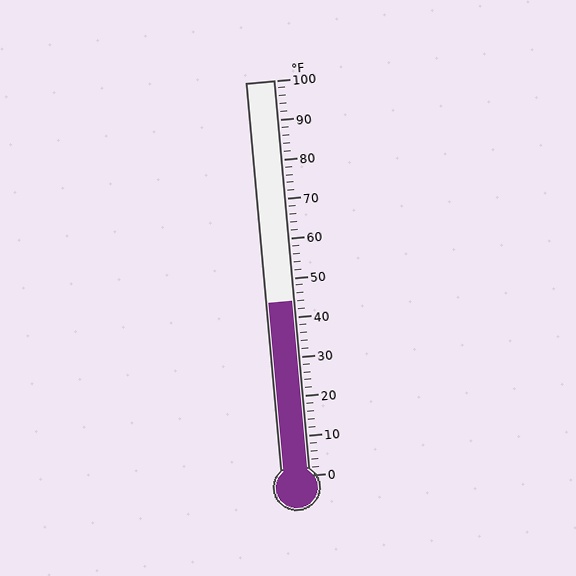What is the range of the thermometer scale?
The thermometer scale ranges from 0°F to 100°F.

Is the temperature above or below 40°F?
The temperature is above 40°F.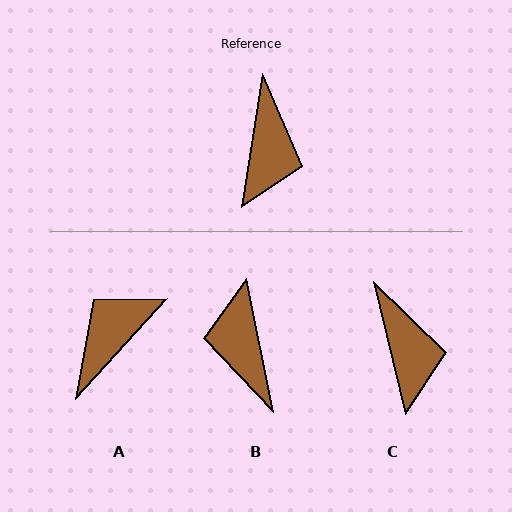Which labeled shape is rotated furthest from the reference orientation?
B, about 159 degrees away.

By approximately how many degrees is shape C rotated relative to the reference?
Approximately 23 degrees counter-clockwise.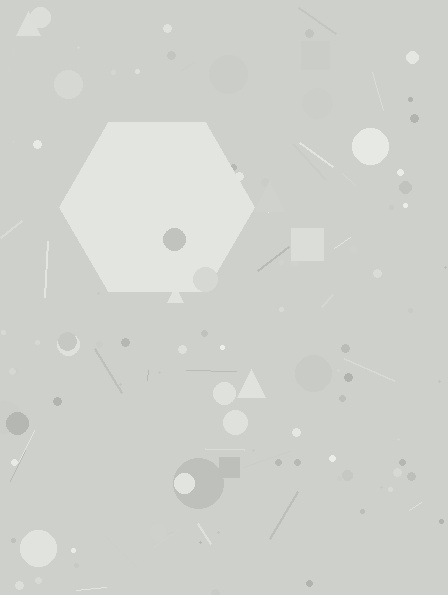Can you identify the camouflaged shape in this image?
The camouflaged shape is a hexagon.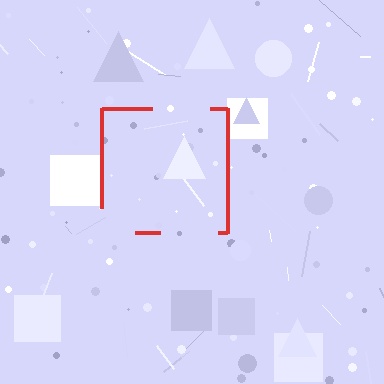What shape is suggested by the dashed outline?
The dashed outline suggests a square.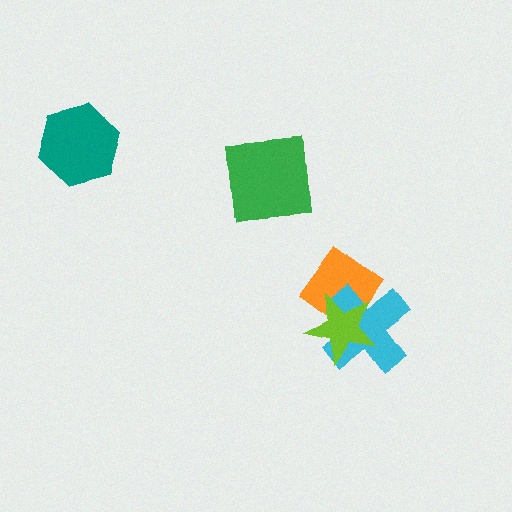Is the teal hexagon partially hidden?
No, no other shape covers it.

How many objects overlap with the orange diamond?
2 objects overlap with the orange diamond.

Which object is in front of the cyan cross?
The lime star is in front of the cyan cross.